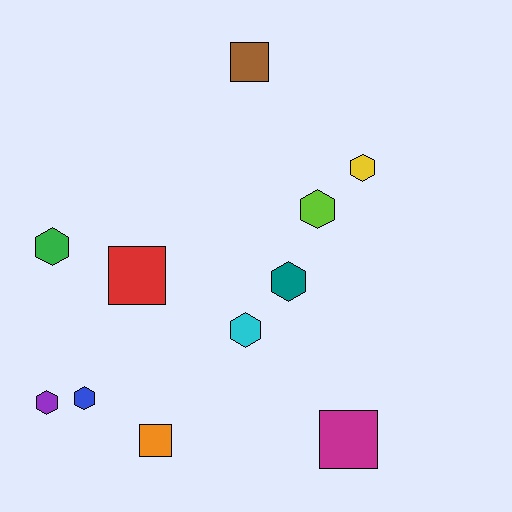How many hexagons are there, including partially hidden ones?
There are 7 hexagons.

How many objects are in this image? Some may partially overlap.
There are 11 objects.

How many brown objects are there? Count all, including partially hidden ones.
There is 1 brown object.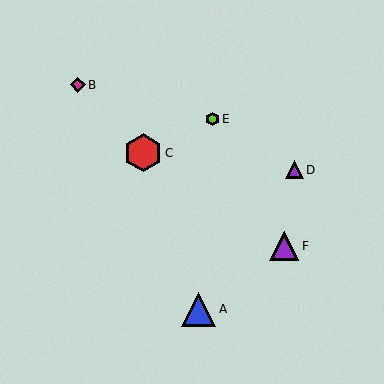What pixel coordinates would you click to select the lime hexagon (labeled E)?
Click at (213, 119) to select the lime hexagon E.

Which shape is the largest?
The red hexagon (labeled C) is the largest.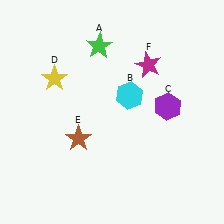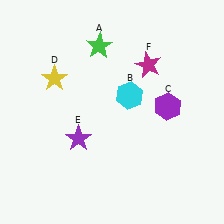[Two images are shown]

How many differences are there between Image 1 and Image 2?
There is 1 difference between the two images.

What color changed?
The star (E) changed from brown in Image 1 to purple in Image 2.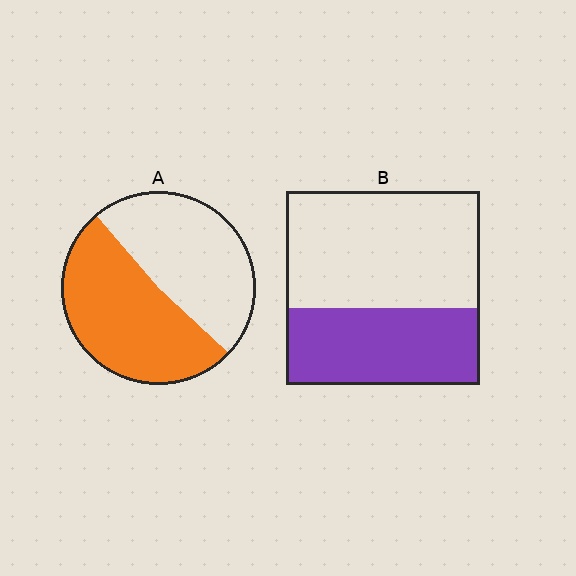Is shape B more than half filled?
No.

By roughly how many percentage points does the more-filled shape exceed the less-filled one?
By roughly 10 percentage points (A over B).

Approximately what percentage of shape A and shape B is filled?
A is approximately 50% and B is approximately 40%.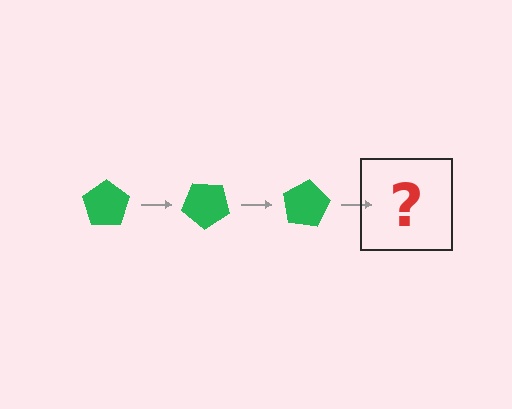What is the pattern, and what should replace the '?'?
The pattern is that the pentagon rotates 40 degrees each step. The '?' should be a green pentagon rotated 120 degrees.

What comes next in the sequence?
The next element should be a green pentagon rotated 120 degrees.